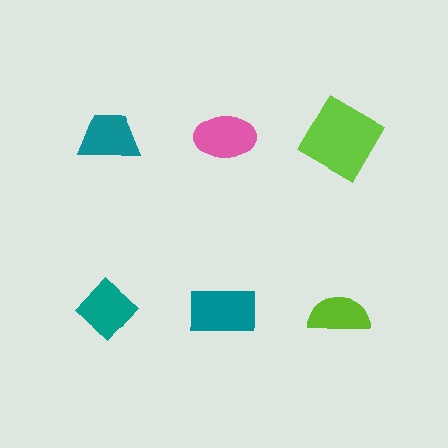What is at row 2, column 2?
A teal rectangle.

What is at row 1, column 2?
A pink ellipse.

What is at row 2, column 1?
A teal diamond.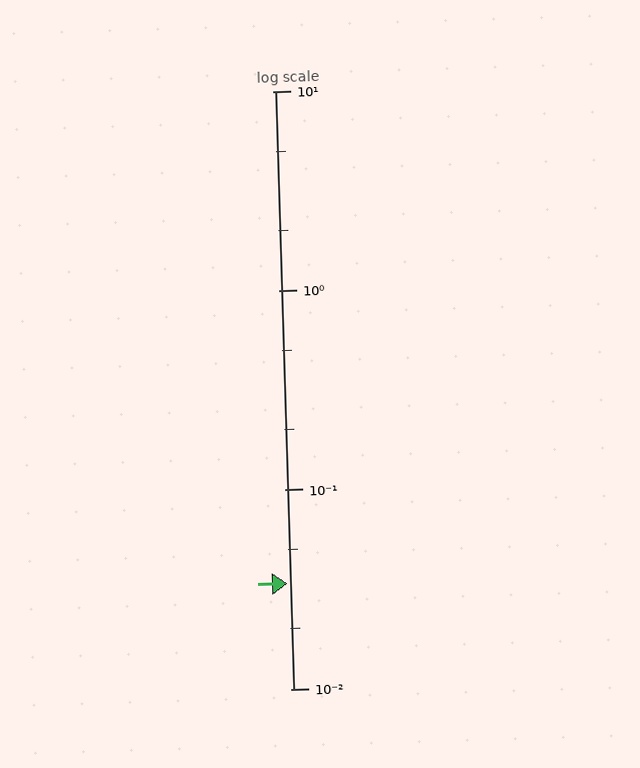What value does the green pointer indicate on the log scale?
The pointer indicates approximately 0.034.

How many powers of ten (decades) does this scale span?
The scale spans 3 decades, from 0.01 to 10.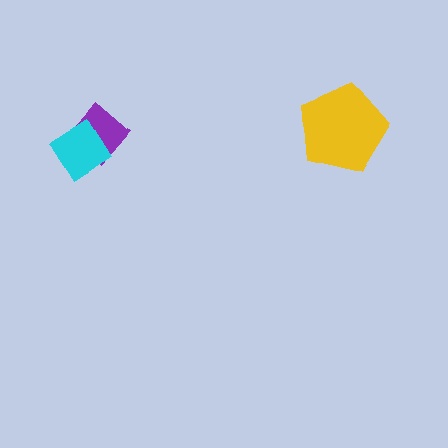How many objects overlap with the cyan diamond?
1 object overlaps with the cyan diamond.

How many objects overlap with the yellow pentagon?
0 objects overlap with the yellow pentagon.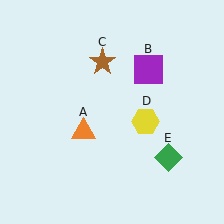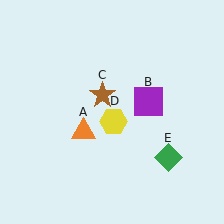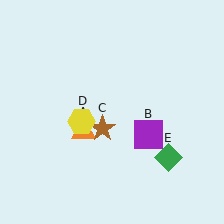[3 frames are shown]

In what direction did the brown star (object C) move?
The brown star (object C) moved down.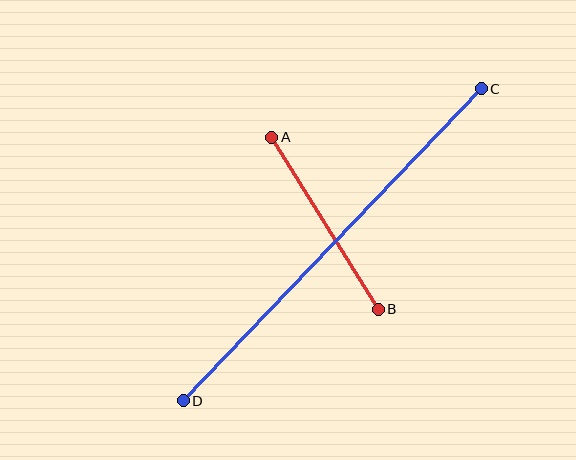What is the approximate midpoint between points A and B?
The midpoint is at approximately (325, 223) pixels.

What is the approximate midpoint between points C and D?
The midpoint is at approximately (332, 245) pixels.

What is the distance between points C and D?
The distance is approximately 431 pixels.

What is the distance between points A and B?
The distance is approximately 202 pixels.